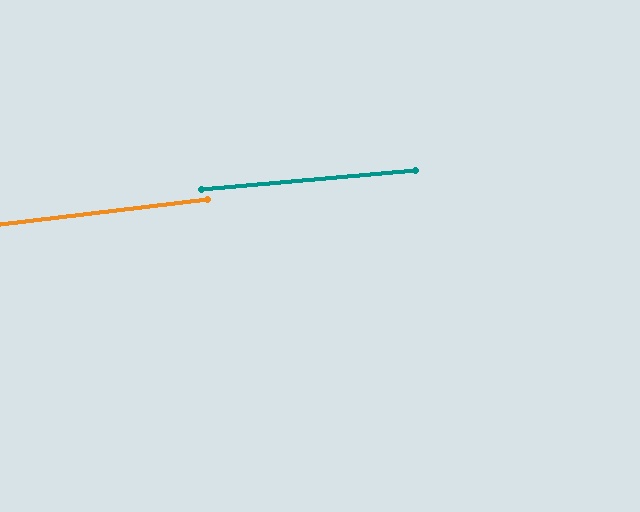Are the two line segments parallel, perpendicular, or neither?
Parallel — their directions differ by only 1.9°.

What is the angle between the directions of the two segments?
Approximately 2 degrees.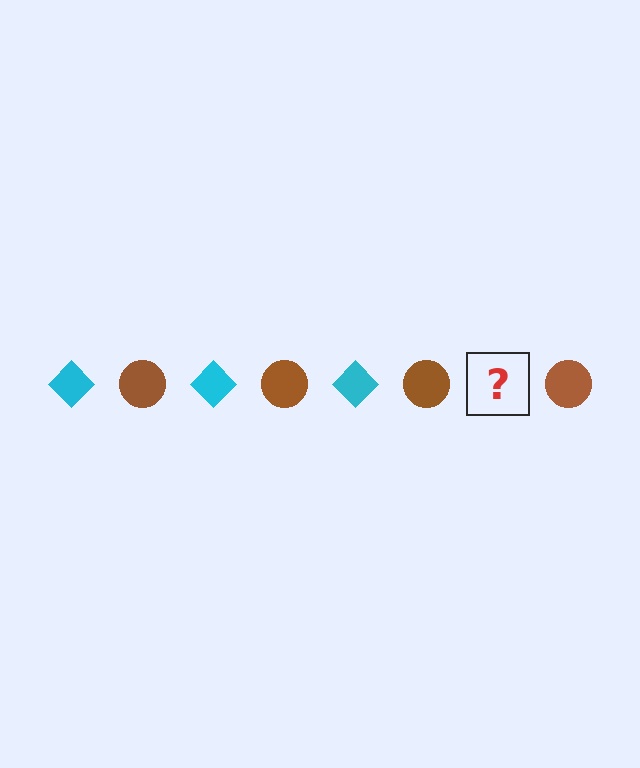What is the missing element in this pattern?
The missing element is a cyan diamond.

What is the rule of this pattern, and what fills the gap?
The rule is that the pattern alternates between cyan diamond and brown circle. The gap should be filled with a cyan diamond.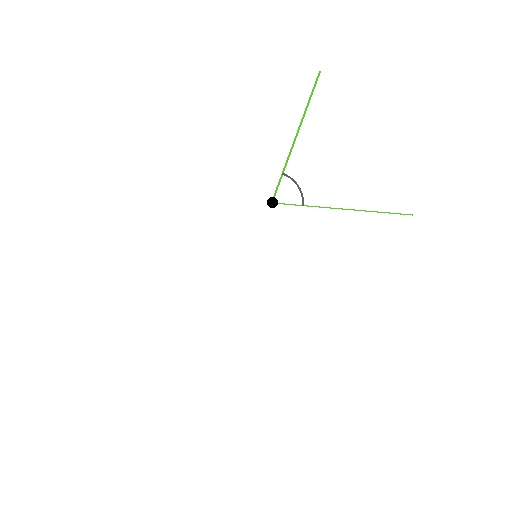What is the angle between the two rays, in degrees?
Approximately 74 degrees.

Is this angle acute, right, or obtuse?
It is acute.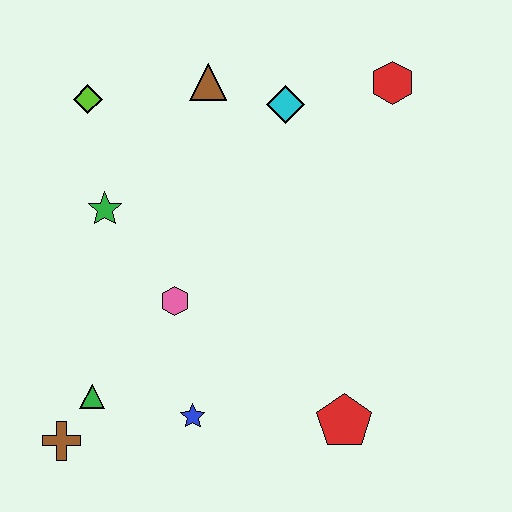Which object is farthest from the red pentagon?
The lime diamond is farthest from the red pentagon.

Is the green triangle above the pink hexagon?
No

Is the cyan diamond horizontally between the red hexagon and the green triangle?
Yes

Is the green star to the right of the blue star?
No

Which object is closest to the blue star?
The green triangle is closest to the blue star.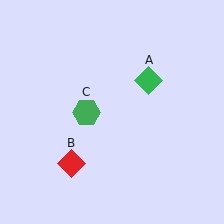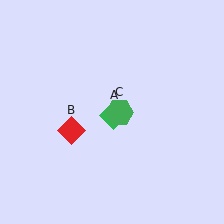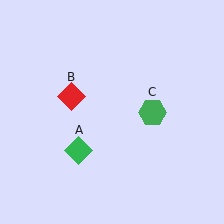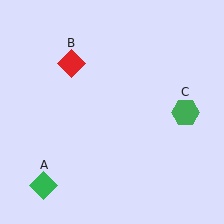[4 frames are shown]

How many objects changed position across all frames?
3 objects changed position: green diamond (object A), red diamond (object B), green hexagon (object C).